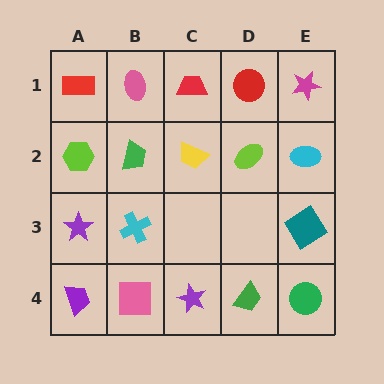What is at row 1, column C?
A red trapezoid.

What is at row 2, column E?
A cyan ellipse.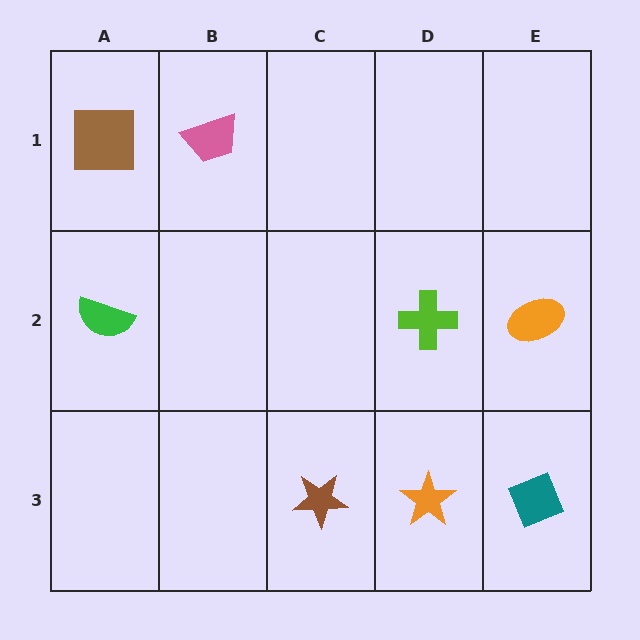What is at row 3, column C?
A brown star.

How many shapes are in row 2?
3 shapes.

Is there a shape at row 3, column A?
No, that cell is empty.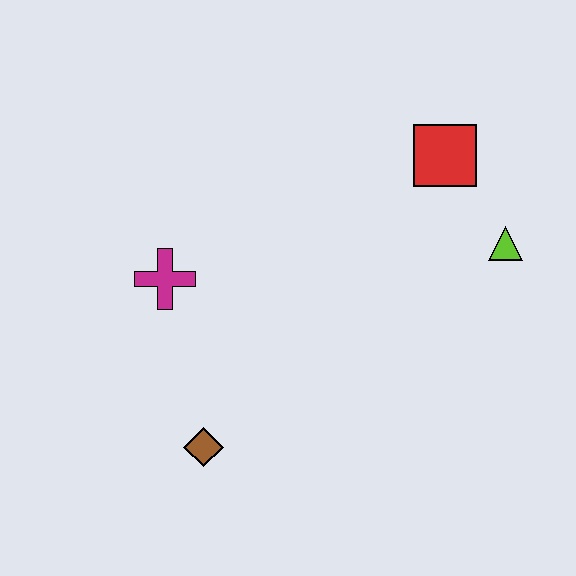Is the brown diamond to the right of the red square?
No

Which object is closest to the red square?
The lime triangle is closest to the red square.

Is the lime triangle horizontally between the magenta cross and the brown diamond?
No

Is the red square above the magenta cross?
Yes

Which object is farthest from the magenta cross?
The lime triangle is farthest from the magenta cross.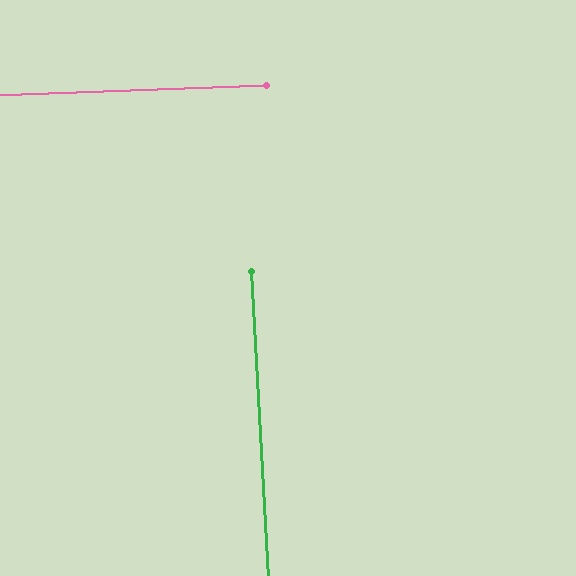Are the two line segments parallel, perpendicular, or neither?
Perpendicular — they meet at approximately 89°.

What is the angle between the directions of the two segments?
Approximately 89 degrees.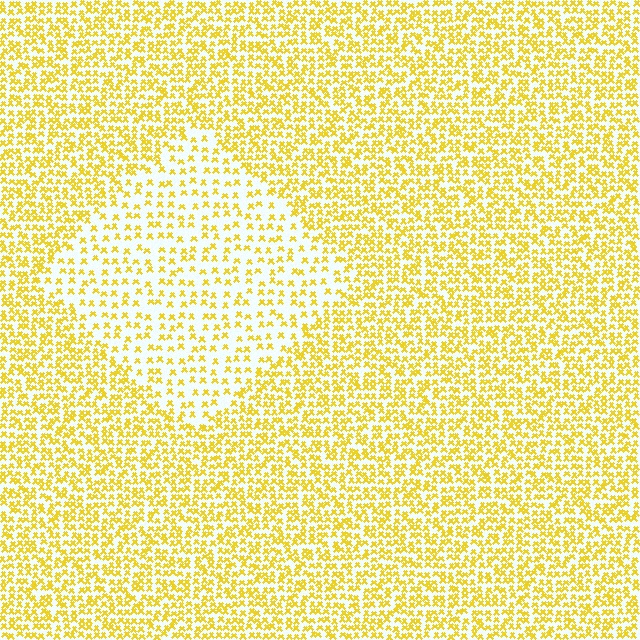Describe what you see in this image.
The image contains small yellow elements arranged at two different densities. A diamond-shaped region is visible where the elements are less densely packed than the surrounding area.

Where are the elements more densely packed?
The elements are more densely packed outside the diamond boundary.